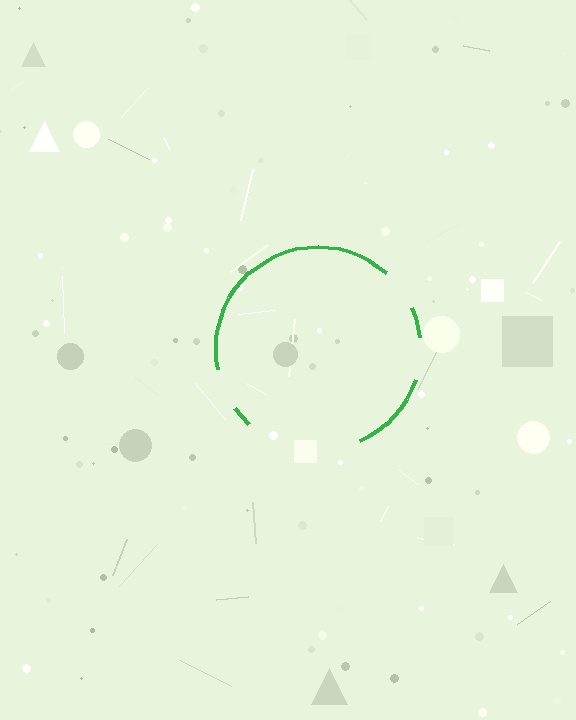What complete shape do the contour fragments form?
The contour fragments form a circle.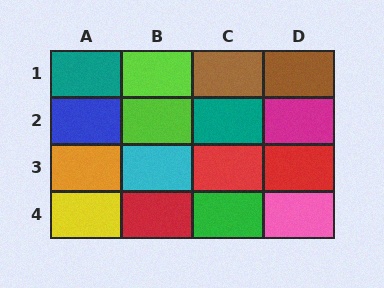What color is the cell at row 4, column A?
Yellow.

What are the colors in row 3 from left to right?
Orange, cyan, red, red.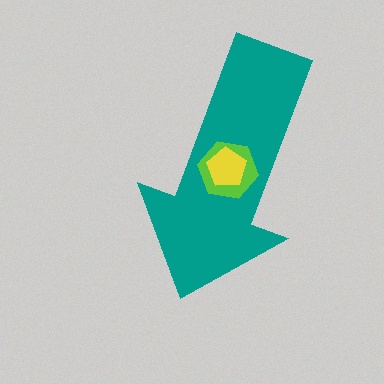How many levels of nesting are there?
3.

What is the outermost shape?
The teal arrow.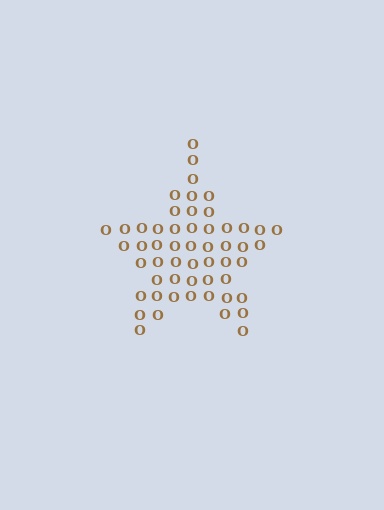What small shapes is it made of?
It is made of small letter O's.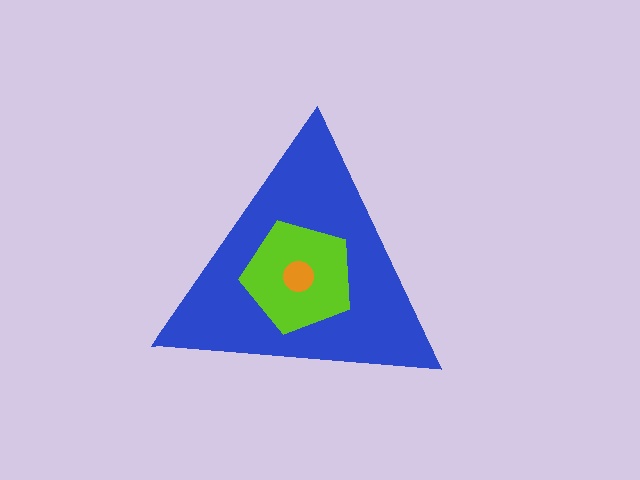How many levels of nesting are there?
3.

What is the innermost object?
The orange circle.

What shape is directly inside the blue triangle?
The lime pentagon.